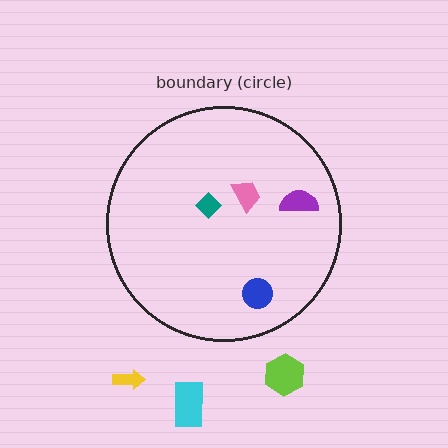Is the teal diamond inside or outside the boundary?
Inside.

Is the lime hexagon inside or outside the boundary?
Outside.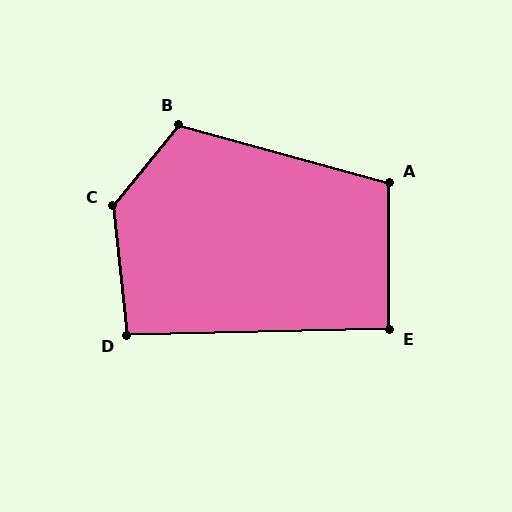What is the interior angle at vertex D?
Approximately 95 degrees (approximately right).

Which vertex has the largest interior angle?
C, at approximately 135 degrees.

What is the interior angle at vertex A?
Approximately 105 degrees (obtuse).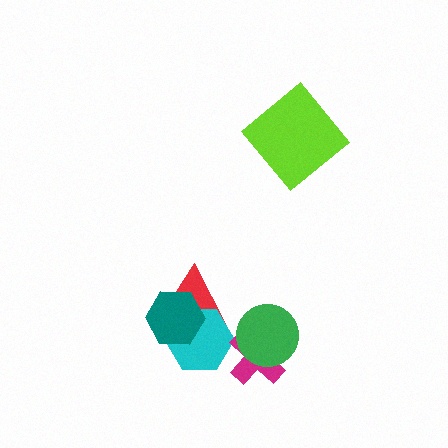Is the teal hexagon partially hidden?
No, no other shape covers it.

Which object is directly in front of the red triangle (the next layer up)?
The cyan hexagon is directly in front of the red triangle.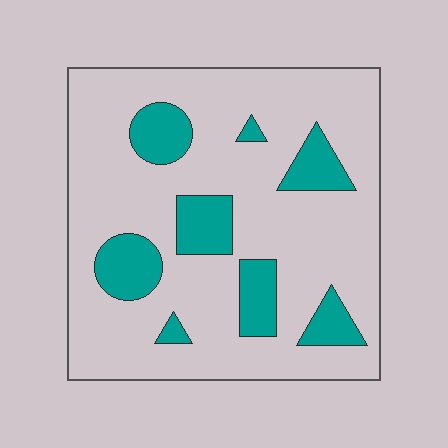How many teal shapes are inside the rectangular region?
8.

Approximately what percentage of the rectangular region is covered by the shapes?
Approximately 20%.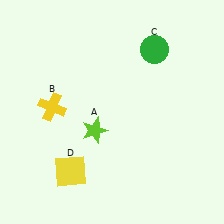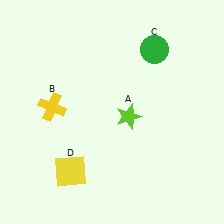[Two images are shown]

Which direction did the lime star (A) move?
The lime star (A) moved right.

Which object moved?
The lime star (A) moved right.